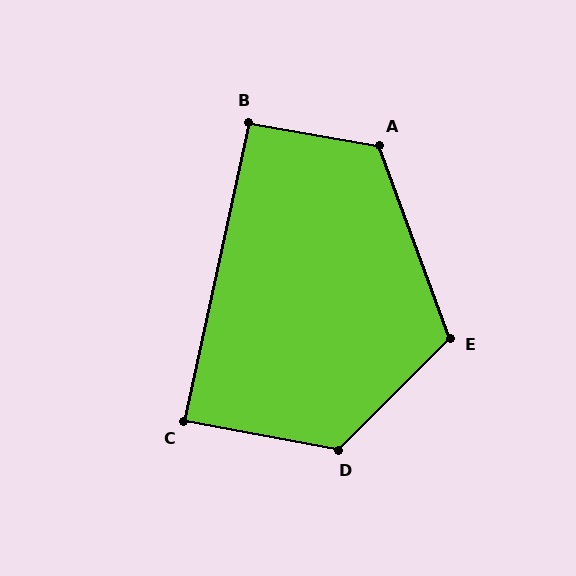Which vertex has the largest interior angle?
D, at approximately 125 degrees.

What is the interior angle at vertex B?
Approximately 93 degrees (approximately right).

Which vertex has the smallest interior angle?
C, at approximately 88 degrees.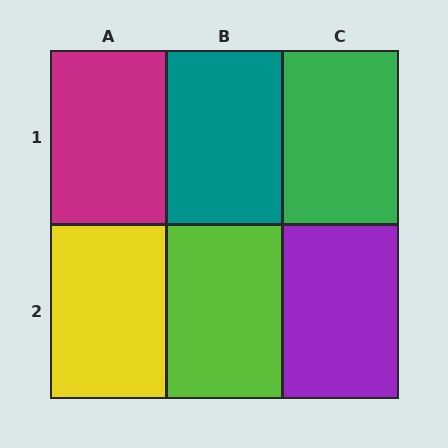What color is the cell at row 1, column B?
Teal.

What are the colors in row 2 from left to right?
Yellow, lime, purple.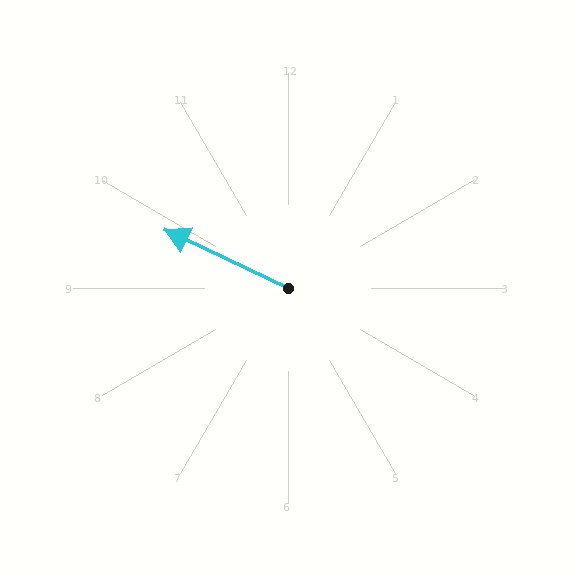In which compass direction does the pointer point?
Northwest.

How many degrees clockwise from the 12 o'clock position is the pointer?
Approximately 295 degrees.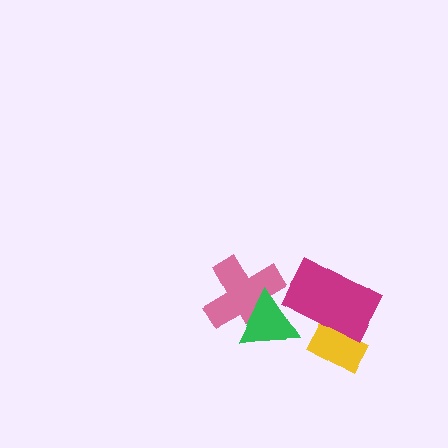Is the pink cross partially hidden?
Yes, it is partially covered by another shape.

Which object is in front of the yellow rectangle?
The magenta rectangle is in front of the yellow rectangle.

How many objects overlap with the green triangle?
2 objects overlap with the green triangle.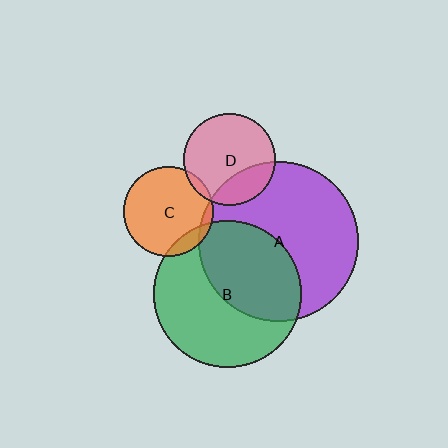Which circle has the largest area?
Circle A (purple).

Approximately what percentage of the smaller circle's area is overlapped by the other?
Approximately 5%.